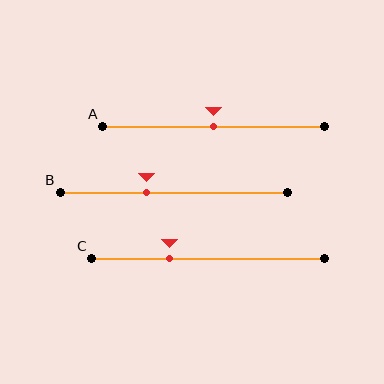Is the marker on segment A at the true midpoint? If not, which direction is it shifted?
Yes, the marker on segment A is at the true midpoint.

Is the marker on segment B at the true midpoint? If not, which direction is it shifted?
No, the marker on segment B is shifted to the left by about 12% of the segment length.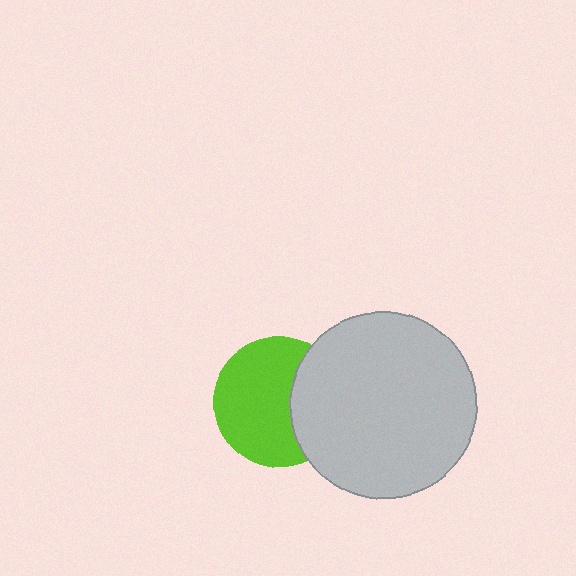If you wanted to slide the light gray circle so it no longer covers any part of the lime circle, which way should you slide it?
Slide it right — that is the most direct way to separate the two shapes.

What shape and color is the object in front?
The object in front is a light gray circle.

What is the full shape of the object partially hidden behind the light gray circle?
The partially hidden object is a lime circle.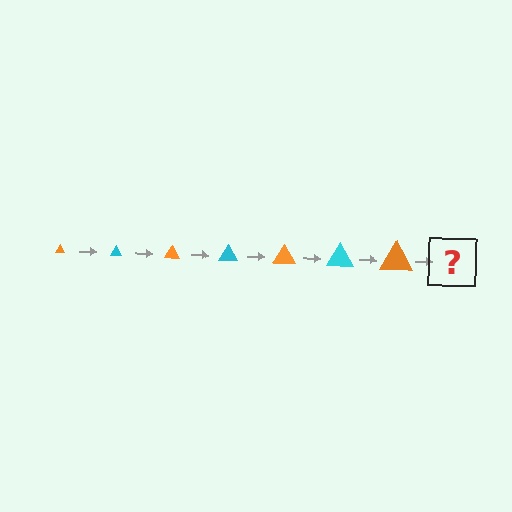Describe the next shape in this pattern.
It should be a cyan triangle, larger than the previous one.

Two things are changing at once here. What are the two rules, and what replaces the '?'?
The two rules are that the triangle grows larger each step and the color cycles through orange and cyan. The '?' should be a cyan triangle, larger than the previous one.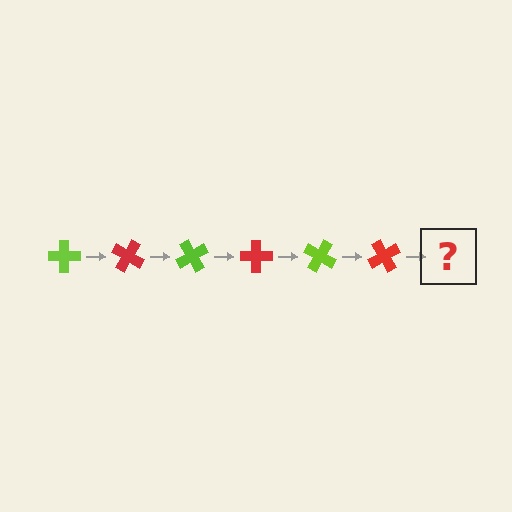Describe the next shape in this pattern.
It should be a lime cross, rotated 180 degrees from the start.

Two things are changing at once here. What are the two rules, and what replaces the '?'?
The two rules are that it rotates 30 degrees each step and the color cycles through lime and red. The '?' should be a lime cross, rotated 180 degrees from the start.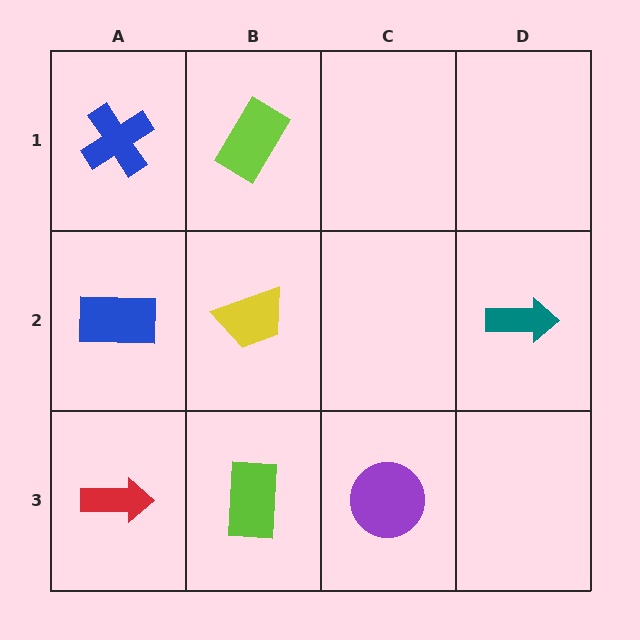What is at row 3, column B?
A lime rectangle.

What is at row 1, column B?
A lime rectangle.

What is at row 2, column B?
A yellow trapezoid.